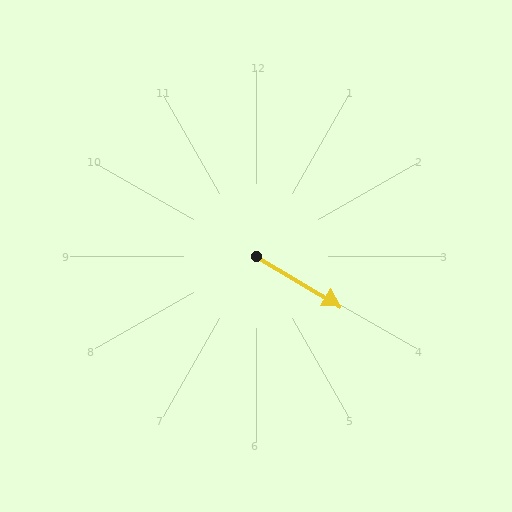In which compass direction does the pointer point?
Southeast.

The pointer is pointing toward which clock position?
Roughly 4 o'clock.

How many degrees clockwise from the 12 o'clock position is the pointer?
Approximately 121 degrees.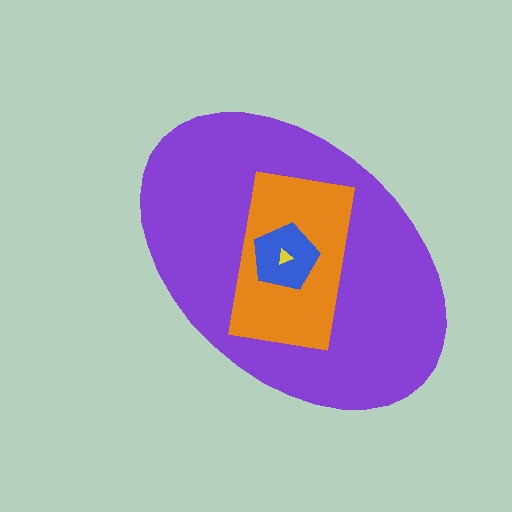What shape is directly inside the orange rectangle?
The blue pentagon.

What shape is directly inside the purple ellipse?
The orange rectangle.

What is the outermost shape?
The purple ellipse.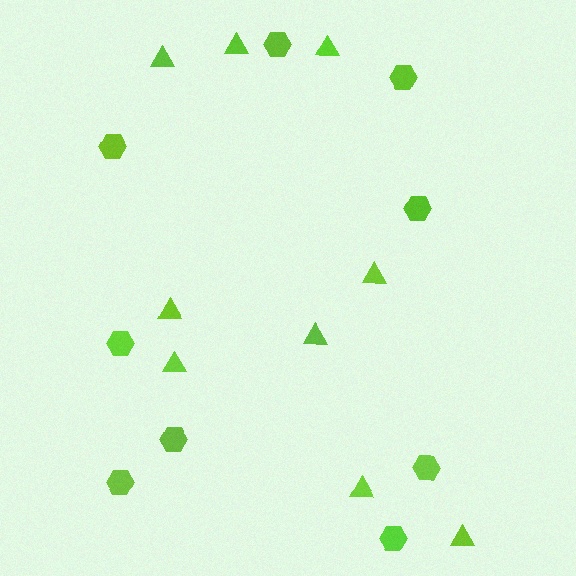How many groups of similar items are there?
There are 2 groups: one group of hexagons (9) and one group of triangles (9).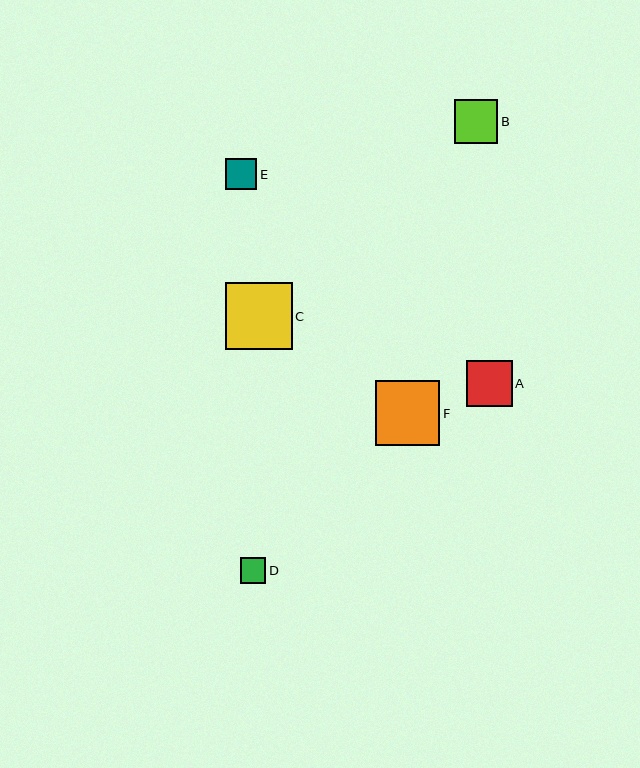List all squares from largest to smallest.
From largest to smallest: C, F, A, B, E, D.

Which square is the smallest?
Square D is the smallest with a size of approximately 26 pixels.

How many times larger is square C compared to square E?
Square C is approximately 2.2 times the size of square E.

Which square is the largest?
Square C is the largest with a size of approximately 67 pixels.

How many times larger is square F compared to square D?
Square F is approximately 2.5 times the size of square D.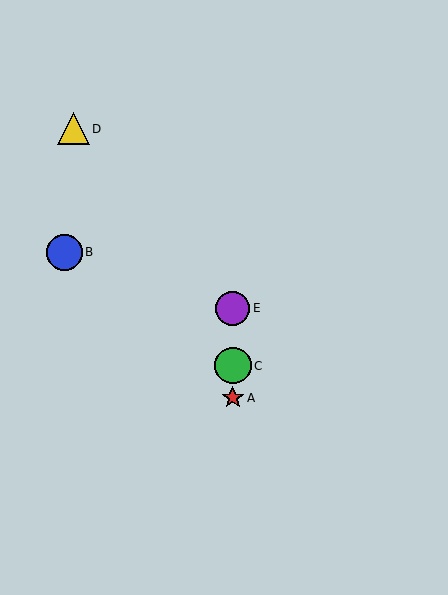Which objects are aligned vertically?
Objects A, C, E are aligned vertically.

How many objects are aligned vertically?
3 objects (A, C, E) are aligned vertically.